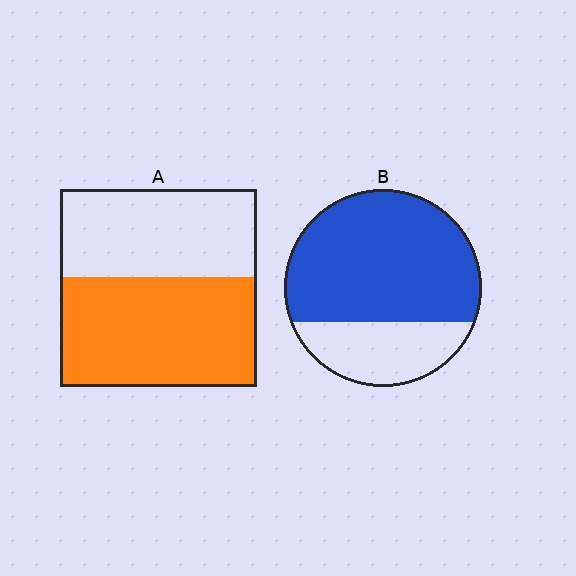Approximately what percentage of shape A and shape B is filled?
A is approximately 55% and B is approximately 70%.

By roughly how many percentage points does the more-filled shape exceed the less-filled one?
By roughly 15 percentage points (B over A).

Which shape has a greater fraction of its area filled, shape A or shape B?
Shape B.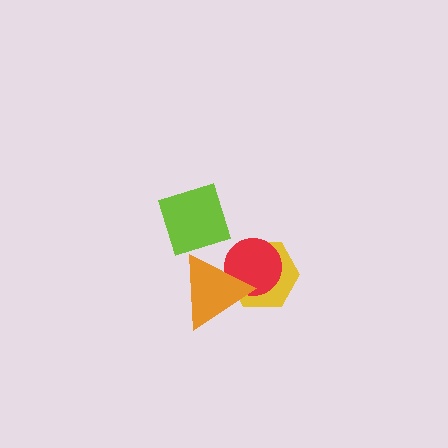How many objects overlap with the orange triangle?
2 objects overlap with the orange triangle.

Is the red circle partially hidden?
Yes, it is partially covered by another shape.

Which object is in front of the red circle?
The orange triangle is in front of the red circle.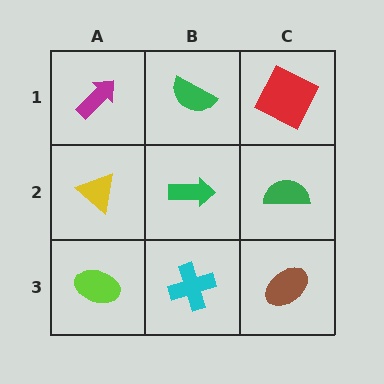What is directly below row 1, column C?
A green semicircle.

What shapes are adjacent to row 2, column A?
A magenta arrow (row 1, column A), a lime ellipse (row 3, column A), a green arrow (row 2, column B).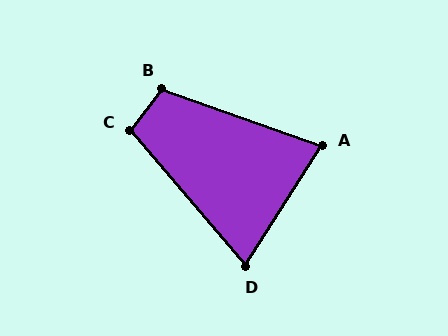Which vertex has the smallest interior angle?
D, at approximately 73 degrees.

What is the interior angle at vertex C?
Approximately 103 degrees (obtuse).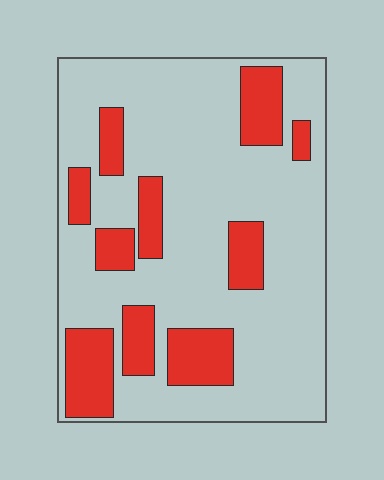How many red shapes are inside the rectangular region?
10.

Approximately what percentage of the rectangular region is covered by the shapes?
Approximately 25%.